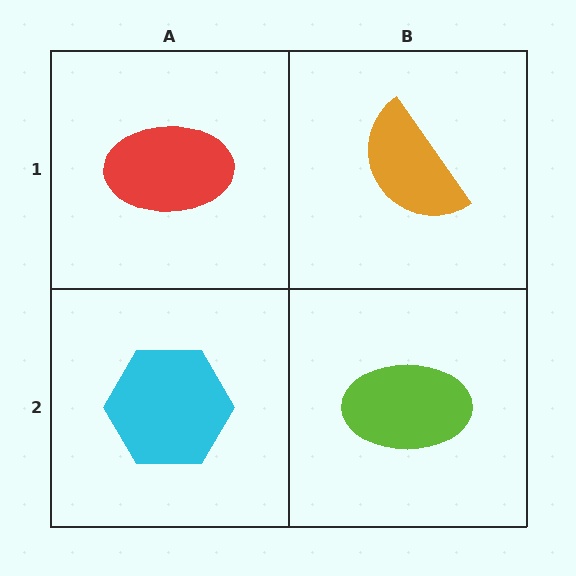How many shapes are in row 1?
2 shapes.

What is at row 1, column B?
An orange semicircle.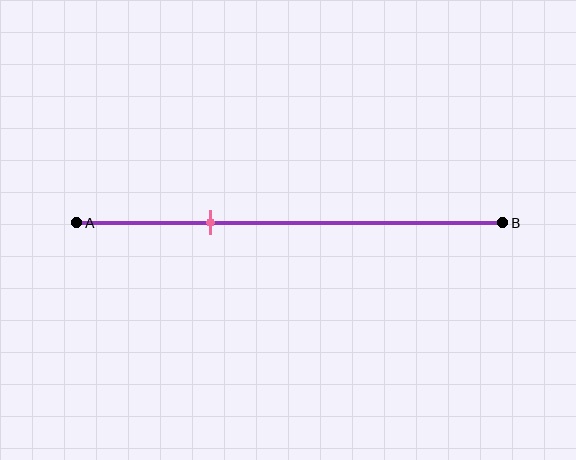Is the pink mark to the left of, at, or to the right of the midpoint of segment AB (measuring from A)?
The pink mark is to the left of the midpoint of segment AB.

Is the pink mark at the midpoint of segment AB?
No, the mark is at about 30% from A, not at the 50% midpoint.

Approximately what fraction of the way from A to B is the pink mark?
The pink mark is approximately 30% of the way from A to B.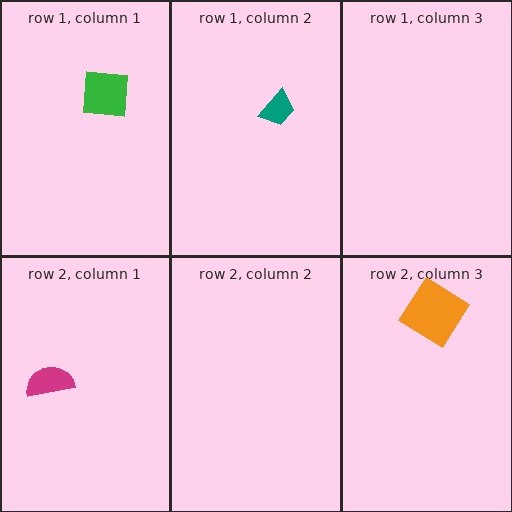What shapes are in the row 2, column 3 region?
The orange diamond.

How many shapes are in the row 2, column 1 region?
1.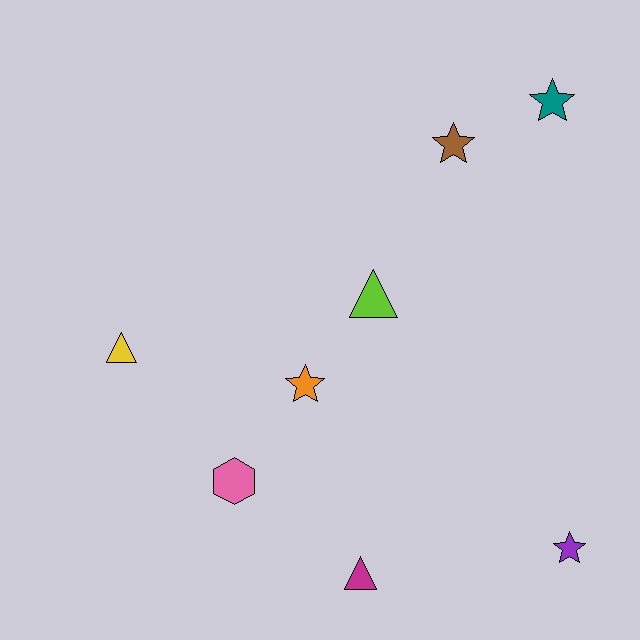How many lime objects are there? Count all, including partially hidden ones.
There is 1 lime object.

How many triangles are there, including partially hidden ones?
There are 3 triangles.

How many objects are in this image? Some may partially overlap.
There are 8 objects.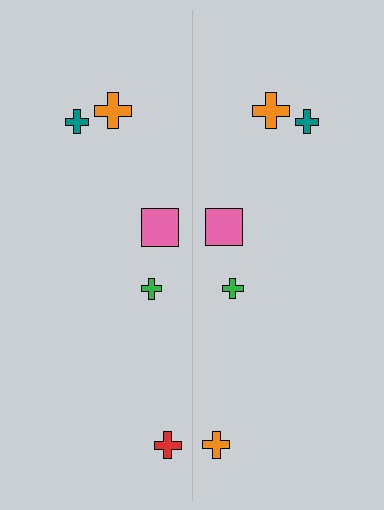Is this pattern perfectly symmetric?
No, the pattern is not perfectly symmetric. The orange cross on the right side breaks the symmetry — its mirror counterpart is red.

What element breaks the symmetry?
The orange cross on the right side breaks the symmetry — its mirror counterpart is red.